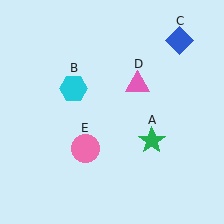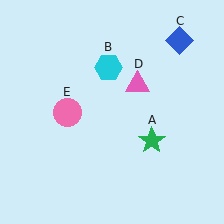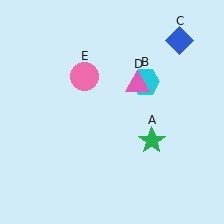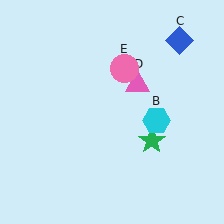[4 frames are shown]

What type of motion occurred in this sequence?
The cyan hexagon (object B), pink circle (object E) rotated clockwise around the center of the scene.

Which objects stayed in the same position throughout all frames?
Green star (object A) and blue diamond (object C) and pink triangle (object D) remained stationary.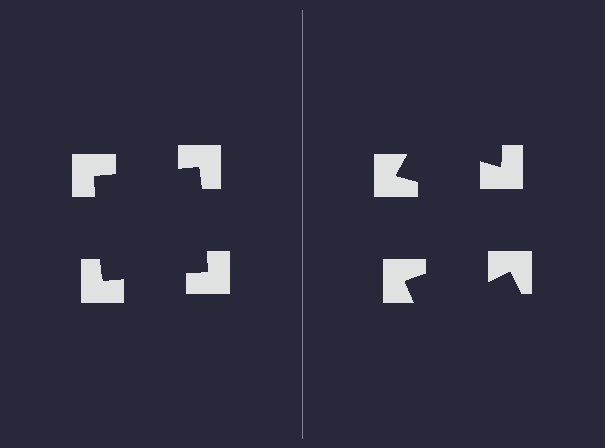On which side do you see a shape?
An illusory square appears on the left side. On the right side the wedge cuts are rotated, so no coherent shape forms.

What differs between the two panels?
The notched squares are positioned identically on both sides; only the wedge orientations differ. On the left they align to a square; on the right they are misaligned.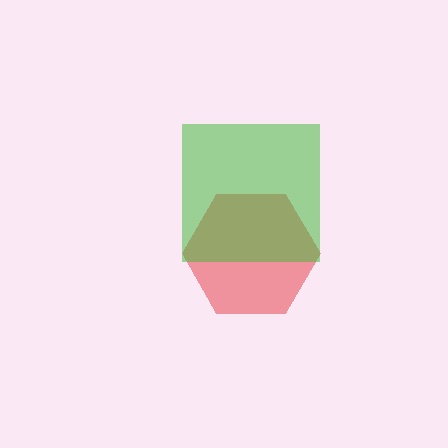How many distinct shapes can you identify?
There are 2 distinct shapes: a red hexagon, a green square.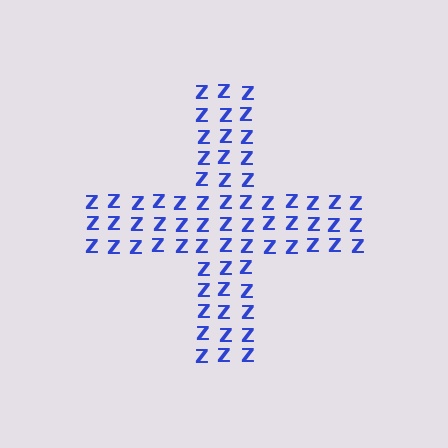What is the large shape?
The large shape is a cross.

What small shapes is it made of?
It is made of small letter Z's.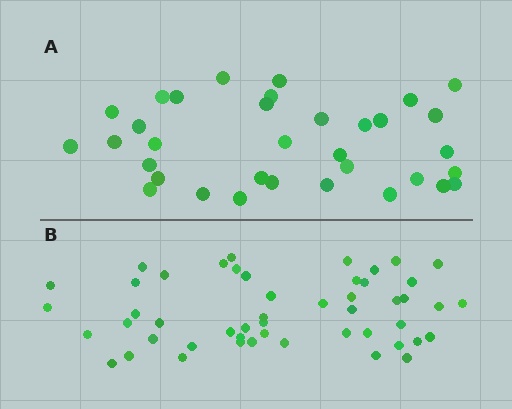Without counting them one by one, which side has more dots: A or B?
Region B (the bottom region) has more dots.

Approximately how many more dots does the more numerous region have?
Region B has approximately 15 more dots than region A.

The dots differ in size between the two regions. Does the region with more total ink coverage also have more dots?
No. Region A has more total ink coverage because its dots are larger, but region B actually contains more individual dots. Total area can be misleading — the number of items is what matters here.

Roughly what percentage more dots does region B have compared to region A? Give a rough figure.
About 45% more.